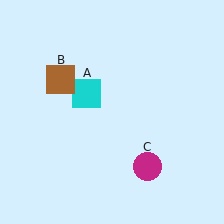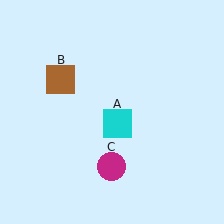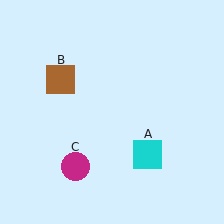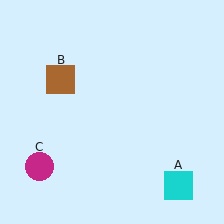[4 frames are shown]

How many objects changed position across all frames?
2 objects changed position: cyan square (object A), magenta circle (object C).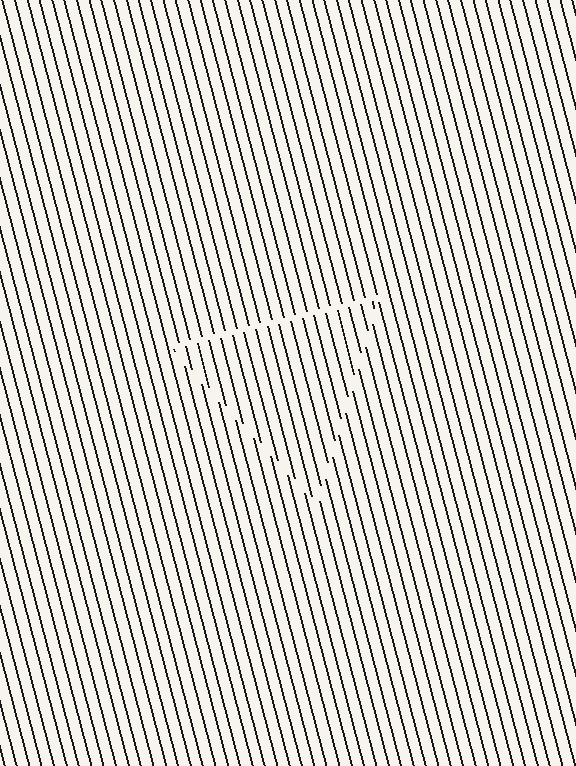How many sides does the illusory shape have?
3 sides — the line-ends trace a triangle.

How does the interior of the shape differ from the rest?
The interior of the shape contains the same grating, shifted by half a period — the contour is defined by the phase discontinuity where line-ends from the inner and outer gratings abut.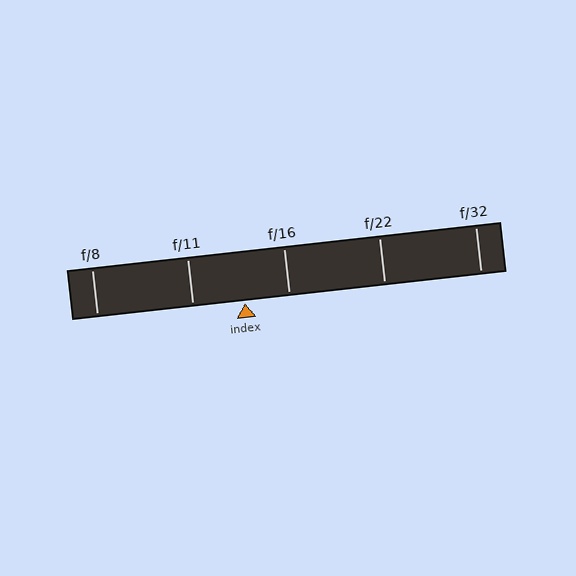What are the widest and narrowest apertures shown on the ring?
The widest aperture shown is f/8 and the narrowest is f/32.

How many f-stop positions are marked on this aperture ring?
There are 5 f-stop positions marked.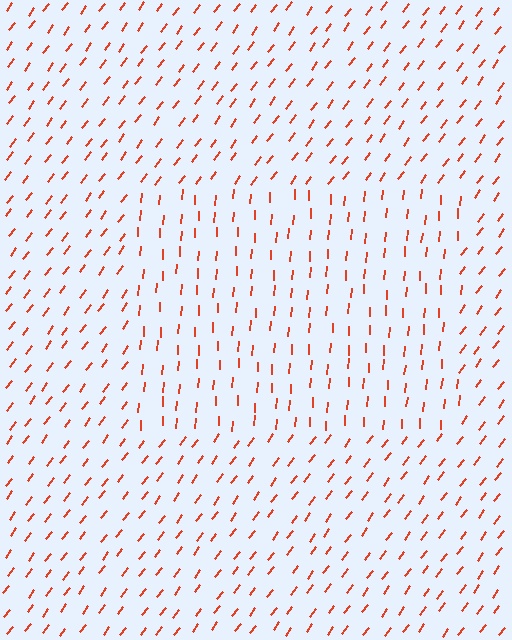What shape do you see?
I see a rectangle.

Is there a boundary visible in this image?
Yes, there is a texture boundary formed by a change in line orientation.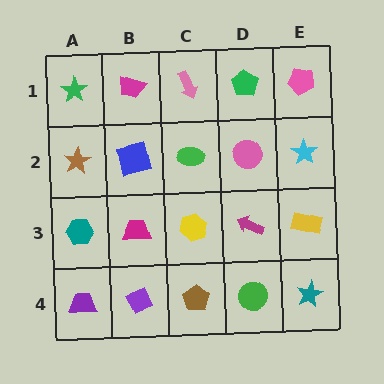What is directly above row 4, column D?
A magenta arrow.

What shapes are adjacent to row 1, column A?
A brown star (row 2, column A), a magenta trapezoid (row 1, column B).